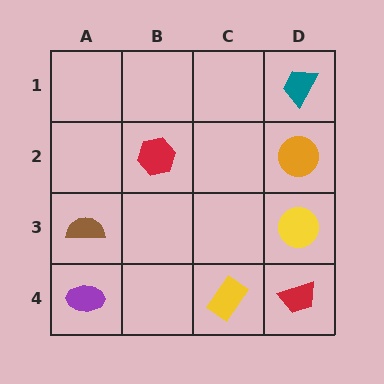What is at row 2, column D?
An orange circle.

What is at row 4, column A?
A purple ellipse.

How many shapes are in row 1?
1 shape.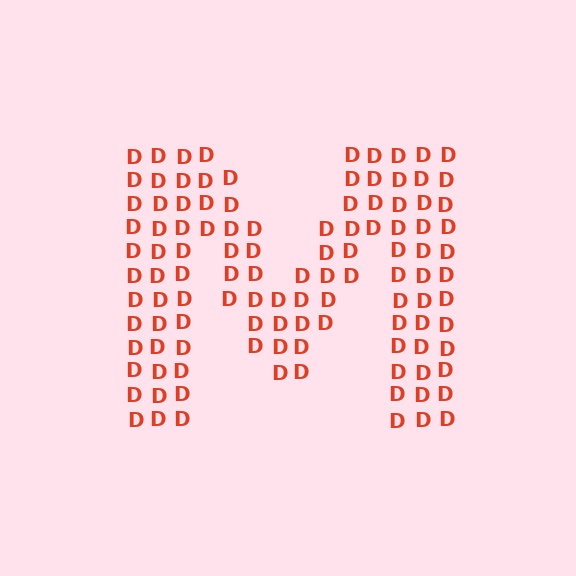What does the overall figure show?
The overall figure shows the letter M.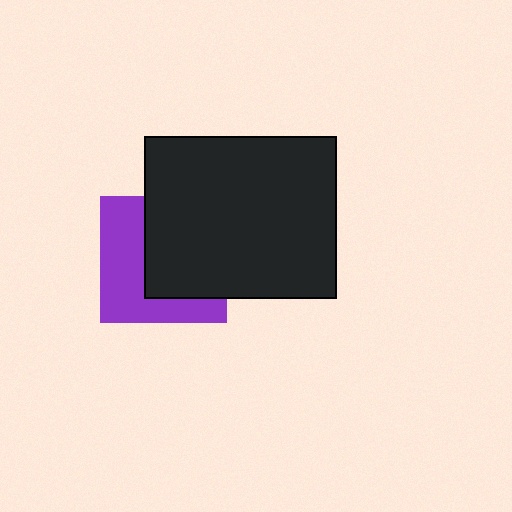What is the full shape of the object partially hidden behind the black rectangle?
The partially hidden object is a purple square.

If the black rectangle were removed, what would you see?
You would see the complete purple square.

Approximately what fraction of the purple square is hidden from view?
Roughly 53% of the purple square is hidden behind the black rectangle.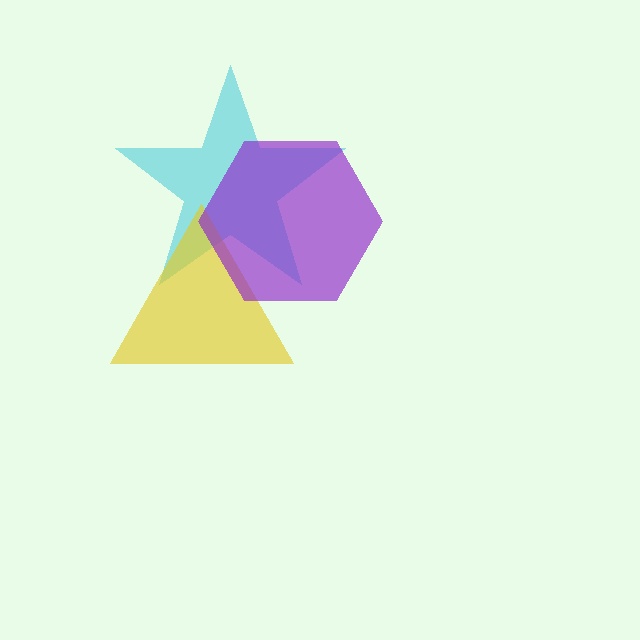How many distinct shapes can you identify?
There are 3 distinct shapes: a cyan star, a yellow triangle, a purple hexagon.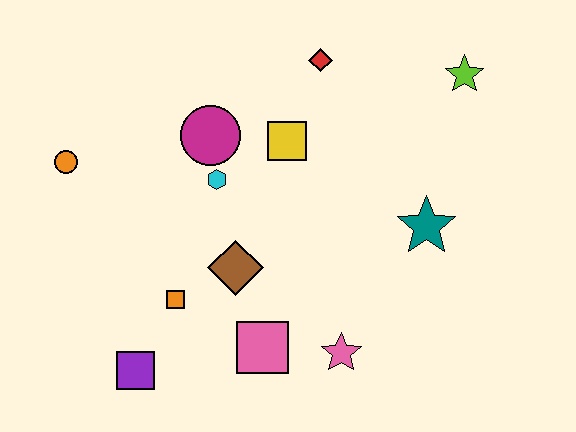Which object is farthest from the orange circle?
The lime star is farthest from the orange circle.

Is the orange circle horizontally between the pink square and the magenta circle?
No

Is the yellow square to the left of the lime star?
Yes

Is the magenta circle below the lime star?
Yes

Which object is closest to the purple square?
The orange square is closest to the purple square.